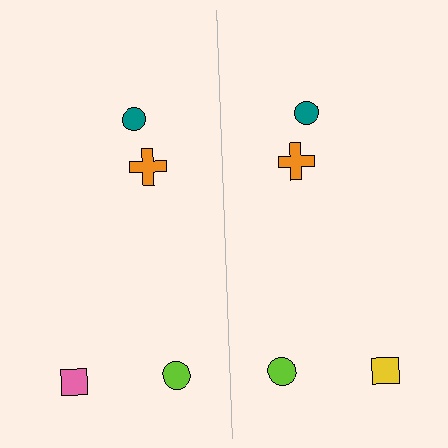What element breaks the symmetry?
The yellow square on the right side breaks the symmetry — its mirror counterpart is pink.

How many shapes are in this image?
There are 8 shapes in this image.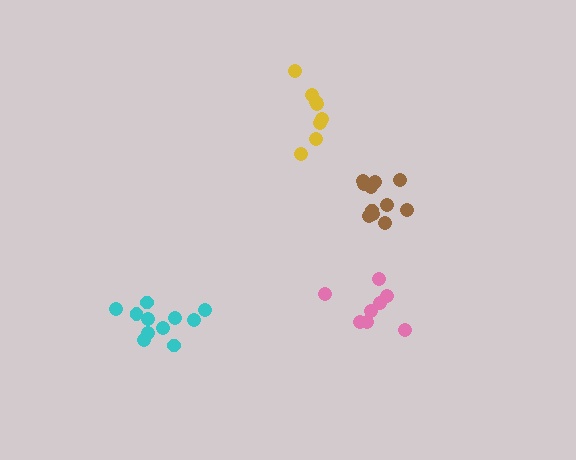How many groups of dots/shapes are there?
There are 4 groups.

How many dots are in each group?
Group 1: 11 dots, Group 2: 8 dots, Group 3: 11 dots, Group 4: 8 dots (38 total).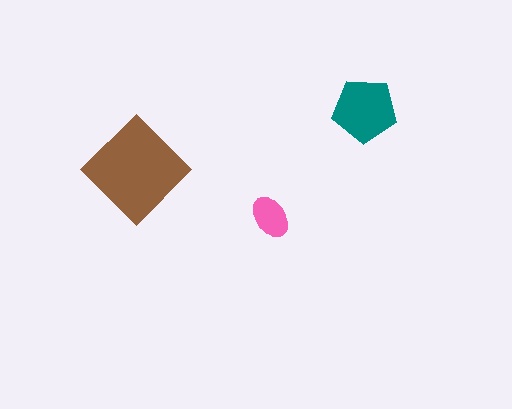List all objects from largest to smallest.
The brown diamond, the teal pentagon, the pink ellipse.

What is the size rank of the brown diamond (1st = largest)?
1st.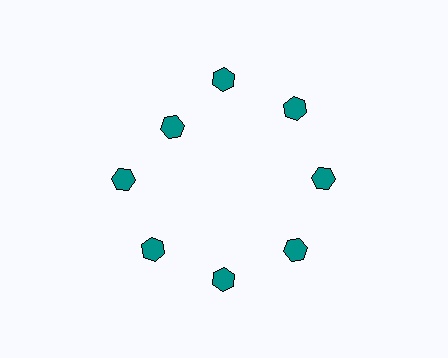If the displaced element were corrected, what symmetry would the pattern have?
It would have 8-fold rotational symmetry — the pattern would map onto itself every 45 degrees.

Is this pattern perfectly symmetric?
No. The 8 teal hexagons are arranged in a ring, but one element near the 10 o'clock position is pulled inward toward the center, breaking the 8-fold rotational symmetry.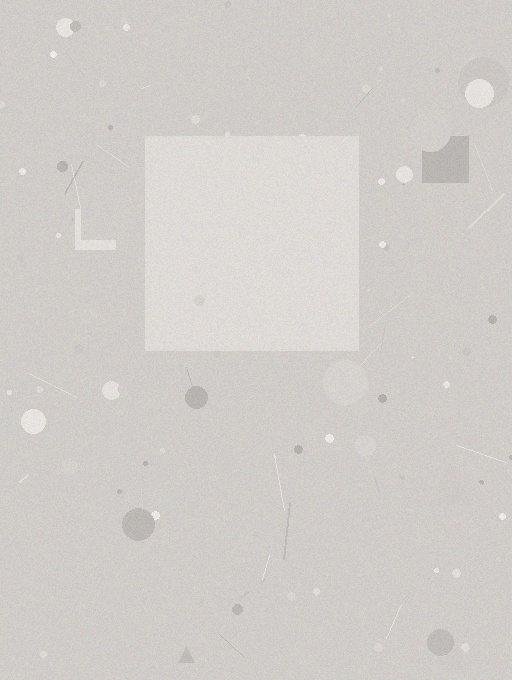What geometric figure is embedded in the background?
A square is embedded in the background.